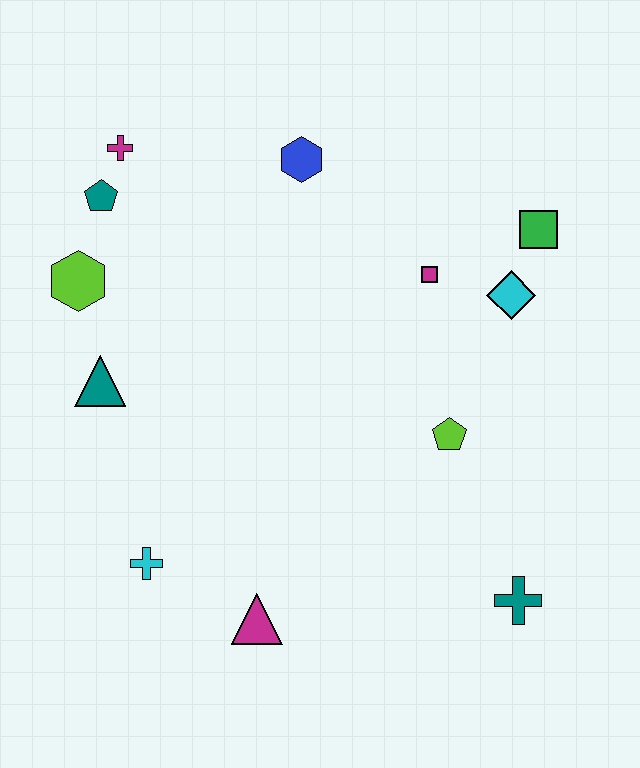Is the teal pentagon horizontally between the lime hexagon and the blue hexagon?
Yes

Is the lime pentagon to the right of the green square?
No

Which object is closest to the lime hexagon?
The teal pentagon is closest to the lime hexagon.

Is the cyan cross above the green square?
No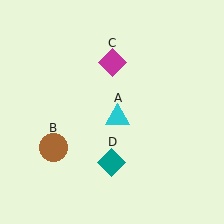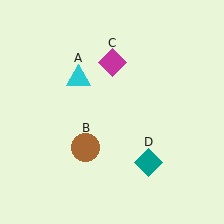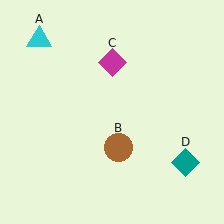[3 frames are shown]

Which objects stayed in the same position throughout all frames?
Magenta diamond (object C) remained stationary.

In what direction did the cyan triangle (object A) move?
The cyan triangle (object A) moved up and to the left.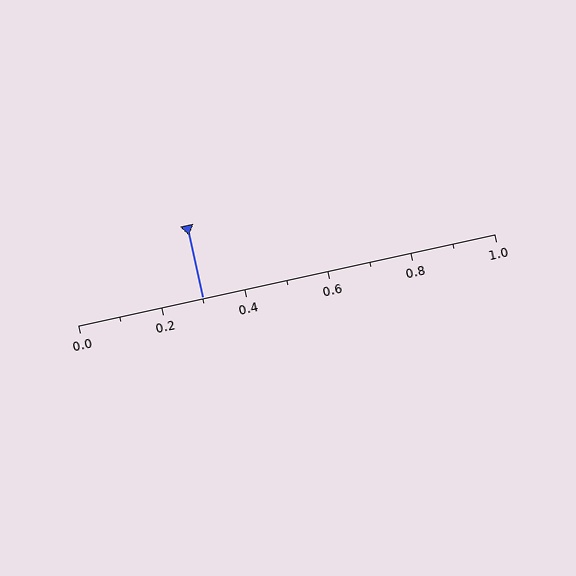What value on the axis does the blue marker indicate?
The marker indicates approximately 0.3.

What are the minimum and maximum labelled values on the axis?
The axis runs from 0.0 to 1.0.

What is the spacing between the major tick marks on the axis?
The major ticks are spaced 0.2 apart.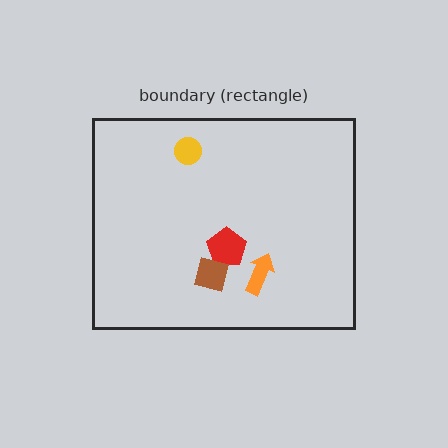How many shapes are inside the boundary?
4 inside, 0 outside.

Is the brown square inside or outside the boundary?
Inside.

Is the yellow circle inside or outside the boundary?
Inside.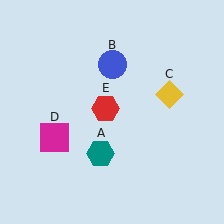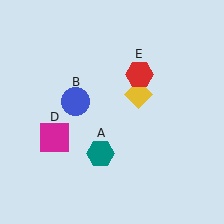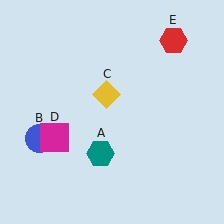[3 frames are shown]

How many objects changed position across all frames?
3 objects changed position: blue circle (object B), yellow diamond (object C), red hexagon (object E).